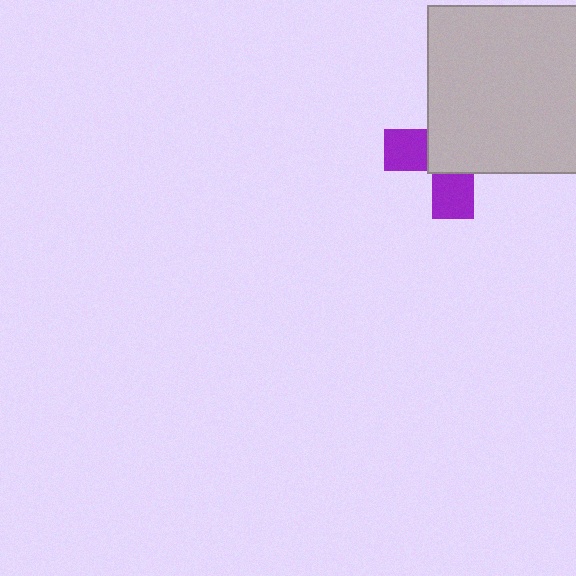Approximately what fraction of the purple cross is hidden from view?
Roughly 62% of the purple cross is hidden behind the light gray rectangle.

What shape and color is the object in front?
The object in front is a light gray rectangle.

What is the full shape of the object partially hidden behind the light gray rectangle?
The partially hidden object is a purple cross.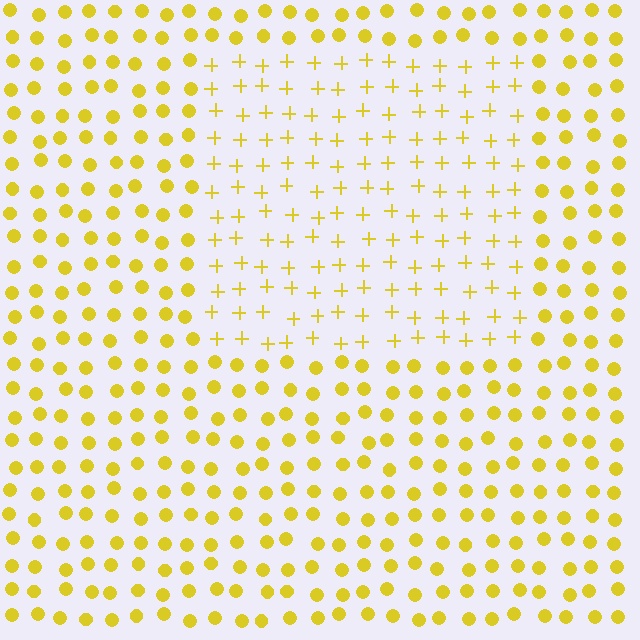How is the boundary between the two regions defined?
The boundary is defined by a change in element shape: plus signs inside vs. circles outside. All elements share the same color and spacing.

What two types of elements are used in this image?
The image uses plus signs inside the rectangle region and circles outside it.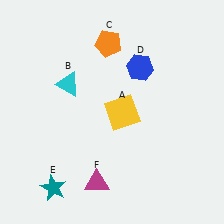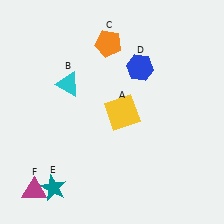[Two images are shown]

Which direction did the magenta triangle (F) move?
The magenta triangle (F) moved left.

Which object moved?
The magenta triangle (F) moved left.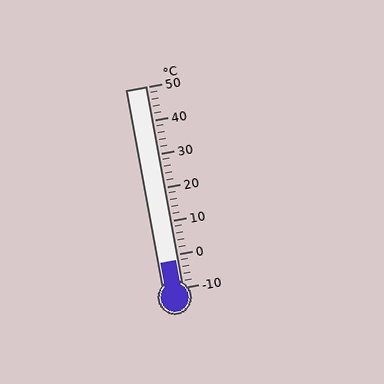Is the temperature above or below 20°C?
The temperature is below 20°C.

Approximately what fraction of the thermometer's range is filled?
The thermometer is filled to approximately 15% of its range.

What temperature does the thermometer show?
The thermometer shows approximately -2°C.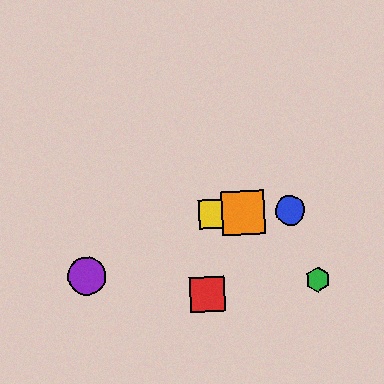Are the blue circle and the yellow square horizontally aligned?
Yes, both are at y≈210.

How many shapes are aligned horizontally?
3 shapes (the blue circle, the yellow square, the orange square) are aligned horizontally.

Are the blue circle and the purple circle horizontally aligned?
No, the blue circle is at y≈210 and the purple circle is at y≈276.